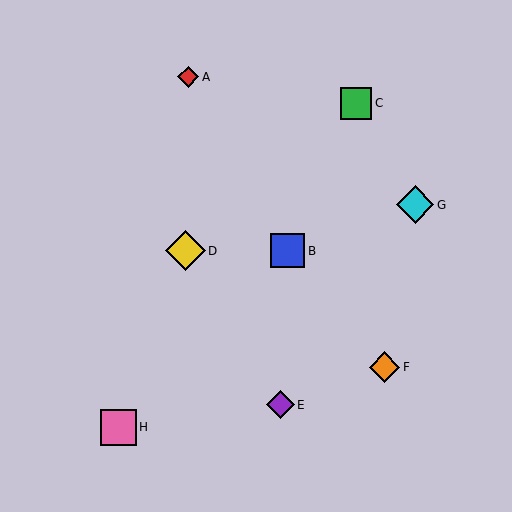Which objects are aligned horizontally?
Objects B, D are aligned horizontally.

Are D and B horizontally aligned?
Yes, both are at y≈251.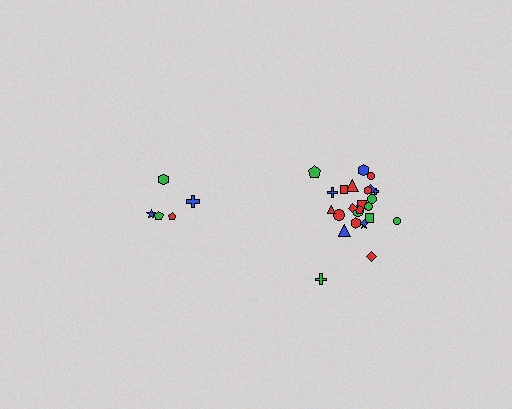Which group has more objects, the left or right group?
The right group.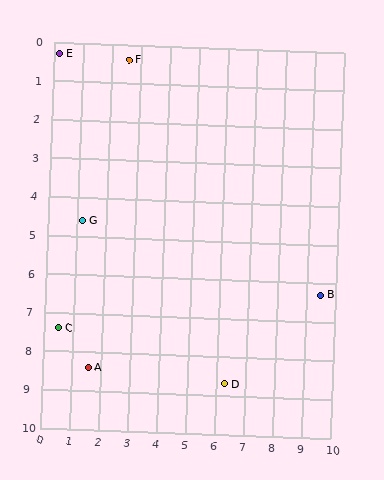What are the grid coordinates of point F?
Point F is at approximately (2.6, 0.4).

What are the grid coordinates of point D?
Point D is at approximately (6.3, 8.7).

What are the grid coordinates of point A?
Point A is at approximately (1.6, 8.4).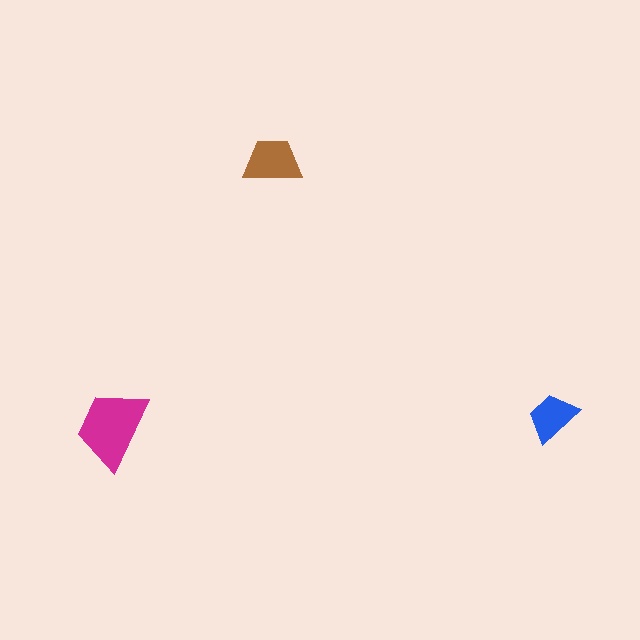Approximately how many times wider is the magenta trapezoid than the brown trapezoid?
About 1.5 times wider.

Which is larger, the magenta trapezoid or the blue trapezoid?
The magenta one.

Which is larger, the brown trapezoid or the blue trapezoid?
The brown one.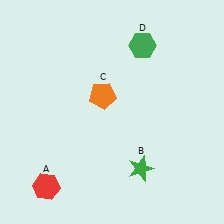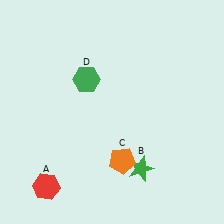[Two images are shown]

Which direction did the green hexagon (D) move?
The green hexagon (D) moved left.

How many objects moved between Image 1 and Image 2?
2 objects moved between the two images.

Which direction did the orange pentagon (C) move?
The orange pentagon (C) moved down.